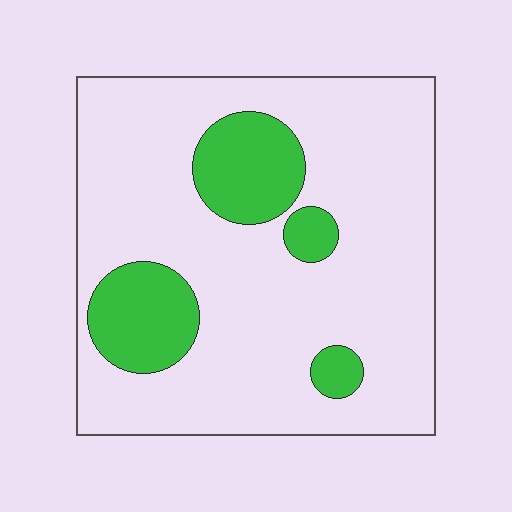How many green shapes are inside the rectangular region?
4.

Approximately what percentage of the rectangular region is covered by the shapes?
Approximately 20%.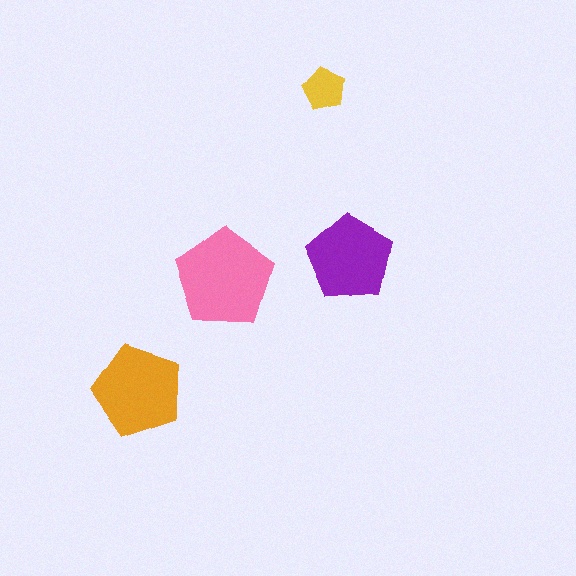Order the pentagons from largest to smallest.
the pink one, the orange one, the purple one, the yellow one.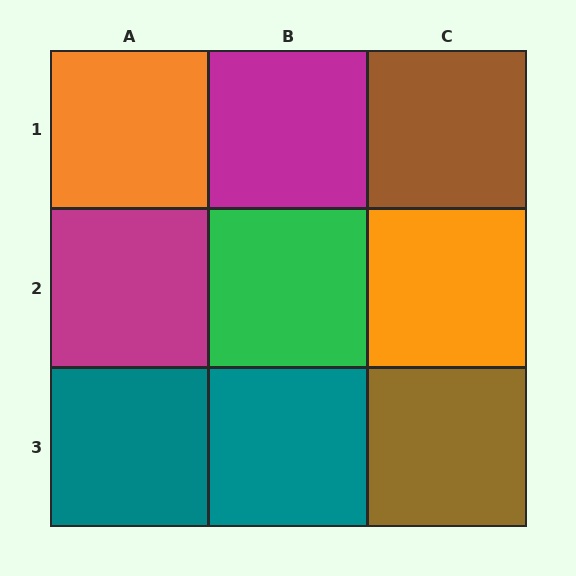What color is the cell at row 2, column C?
Orange.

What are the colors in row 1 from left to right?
Orange, magenta, brown.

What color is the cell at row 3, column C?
Brown.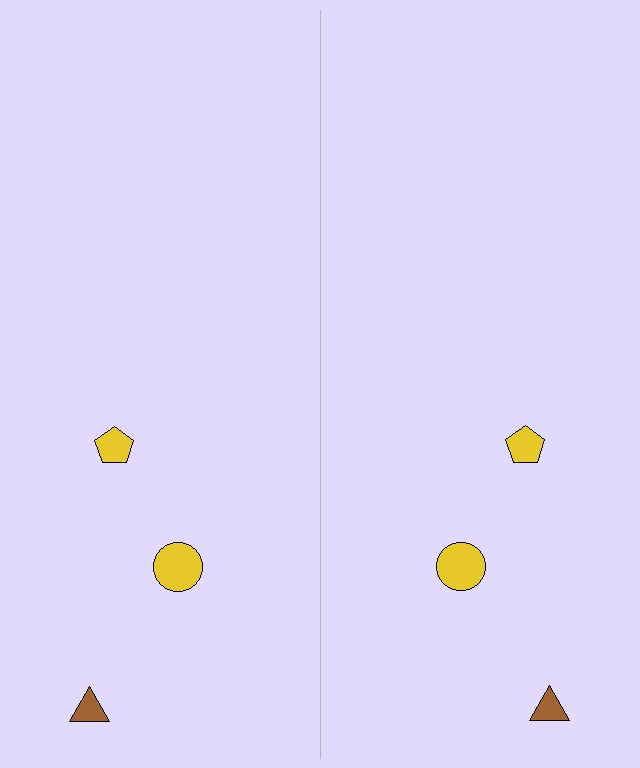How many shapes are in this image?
There are 6 shapes in this image.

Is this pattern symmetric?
Yes, this pattern has bilateral (reflection) symmetry.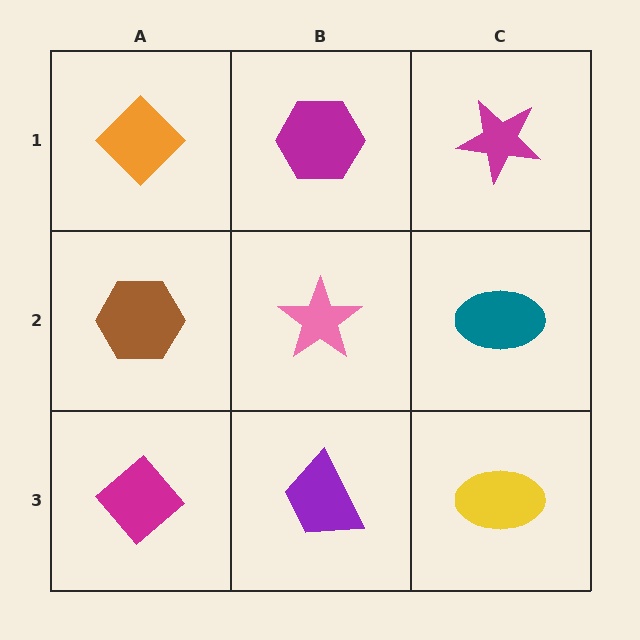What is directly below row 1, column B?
A pink star.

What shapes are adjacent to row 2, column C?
A magenta star (row 1, column C), a yellow ellipse (row 3, column C), a pink star (row 2, column B).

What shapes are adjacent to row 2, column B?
A magenta hexagon (row 1, column B), a purple trapezoid (row 3, column B), a brown hexagon (row 2, column A), a teal ellipse (row 2, column C).